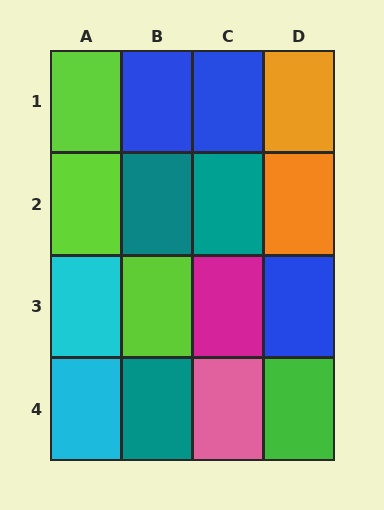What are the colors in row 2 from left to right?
Lime, teal, teal, orange.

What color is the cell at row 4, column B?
Teal.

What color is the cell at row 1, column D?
Orange.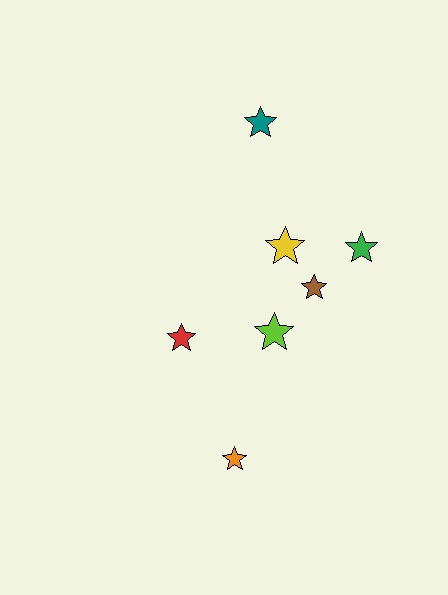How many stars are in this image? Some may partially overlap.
There are 7 stars.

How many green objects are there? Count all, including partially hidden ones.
There is 1 green object.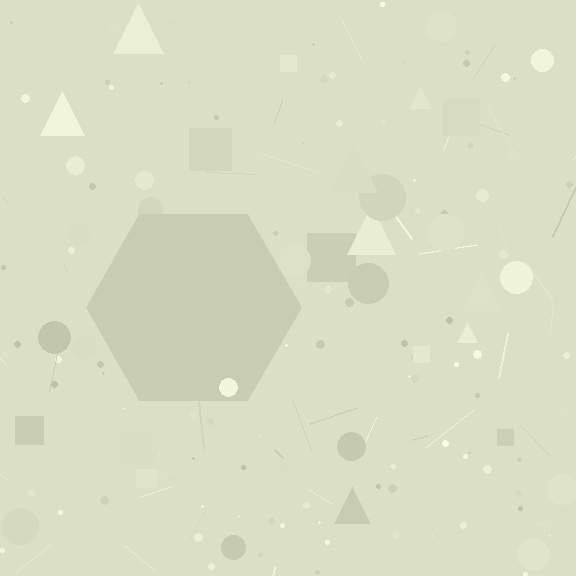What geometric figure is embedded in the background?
A hexagon is embedded in the background.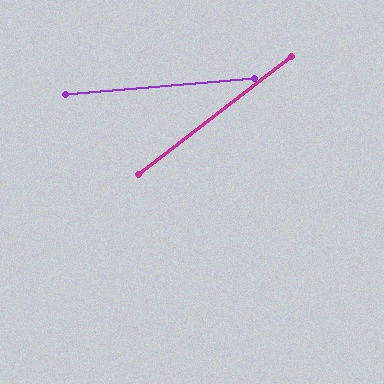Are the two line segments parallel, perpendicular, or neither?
Neither parallel nor perpendicular — they differ by about 33°.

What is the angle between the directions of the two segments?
Approximately 33 degrees.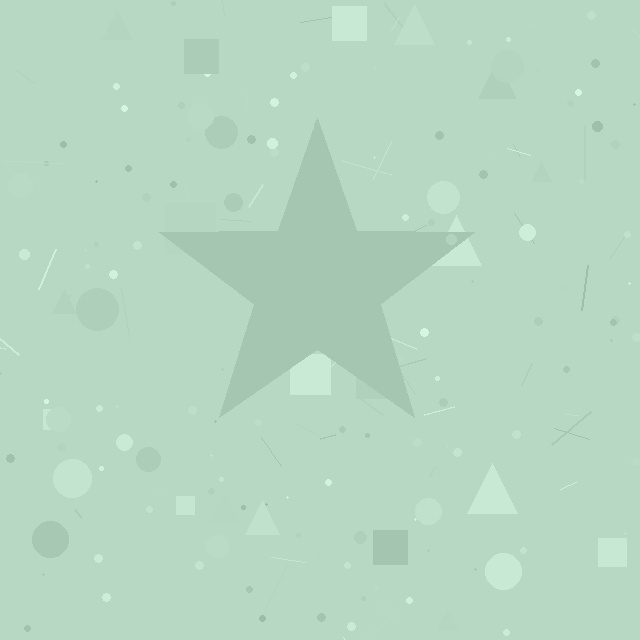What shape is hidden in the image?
A star is hidden in the image.